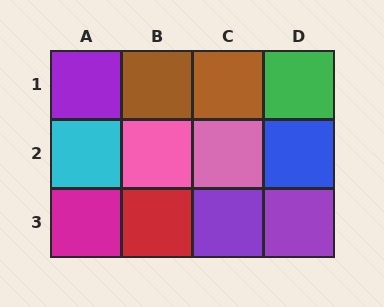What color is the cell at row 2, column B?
Pink.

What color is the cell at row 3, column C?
Purple.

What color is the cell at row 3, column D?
Purple.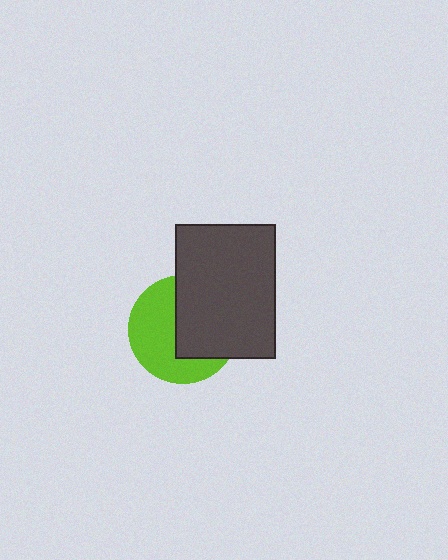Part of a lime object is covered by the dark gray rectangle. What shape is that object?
It is a circle.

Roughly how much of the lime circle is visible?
About half of it is visible (roughly 52%).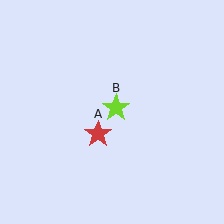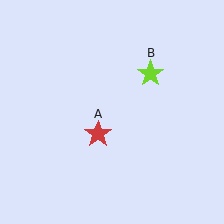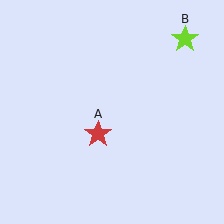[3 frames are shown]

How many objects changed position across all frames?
1 object changed position: lime star (object B).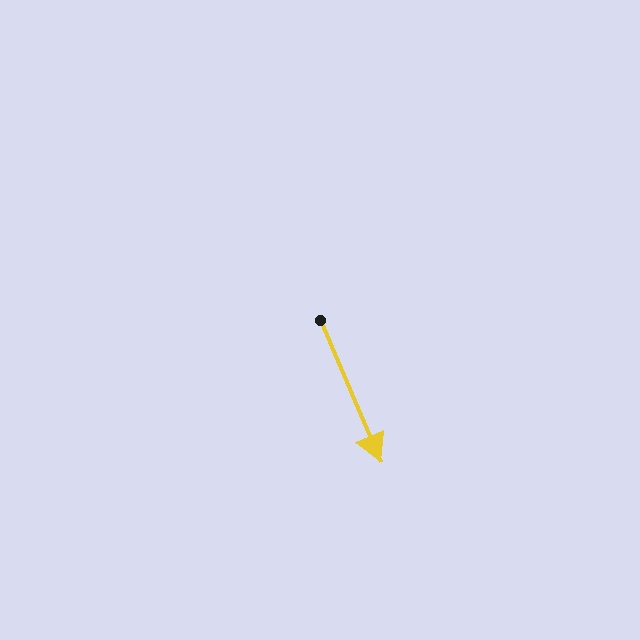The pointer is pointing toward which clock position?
Roughly 5 o'clock.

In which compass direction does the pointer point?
Southeast.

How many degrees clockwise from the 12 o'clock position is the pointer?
Approximately 157 degrees.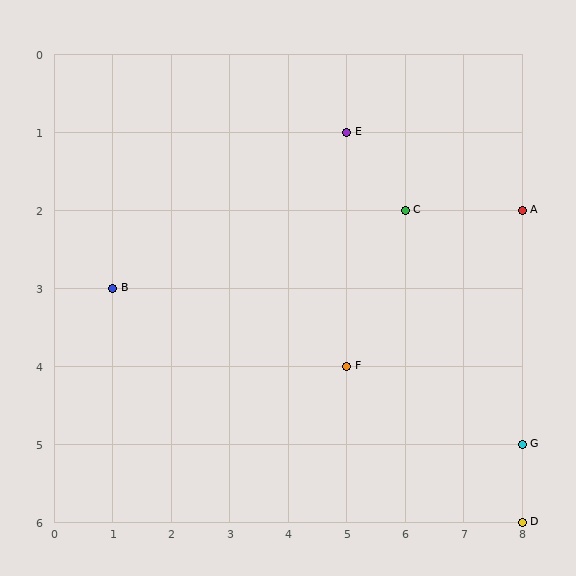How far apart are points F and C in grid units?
Points F and C are 1 column and 2 rows apart (about 2.2 grid units diagonally).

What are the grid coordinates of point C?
Point C is at grid coordinates (6, 2).